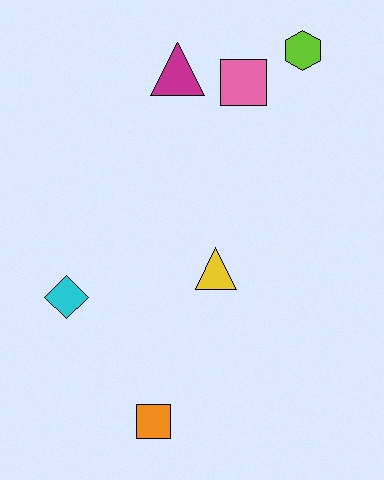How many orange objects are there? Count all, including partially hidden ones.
There is 1 orange object.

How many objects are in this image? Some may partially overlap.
There are 6 objects.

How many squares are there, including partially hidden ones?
There are 2 squares.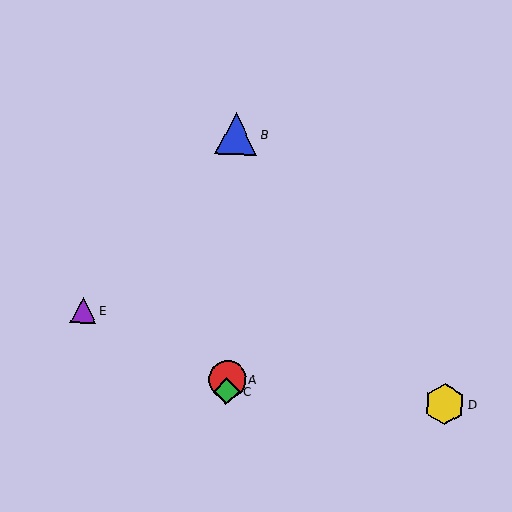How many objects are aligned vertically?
3 objects (A, B, C) are aligned vertically.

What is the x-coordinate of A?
Object A is at x≈227.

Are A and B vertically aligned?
Yes, both are at x≈227.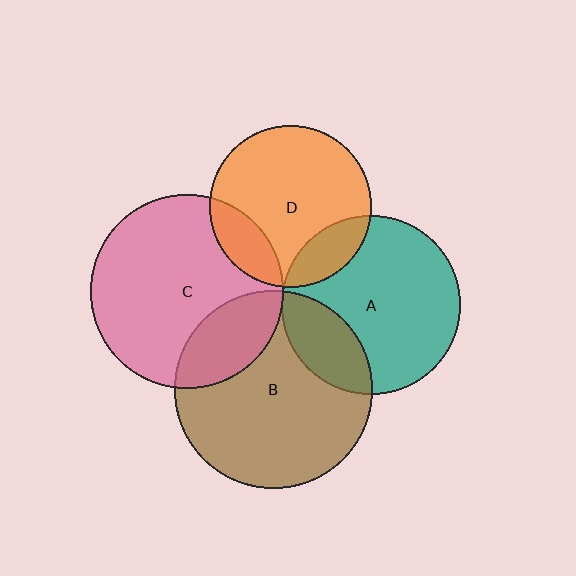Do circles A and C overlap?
Yes.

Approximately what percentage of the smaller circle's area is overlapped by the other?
Approximately 5%.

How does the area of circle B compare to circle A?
Approximately 1.2 times.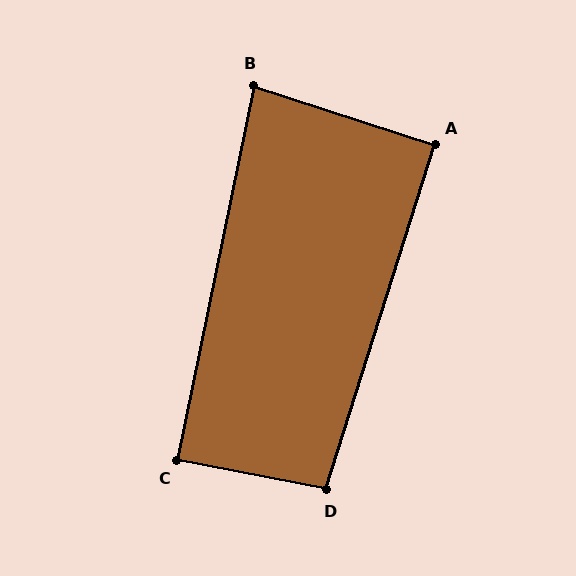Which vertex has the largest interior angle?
D, at approximately 97 degrees.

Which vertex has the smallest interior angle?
B, at approximately 83 degrees.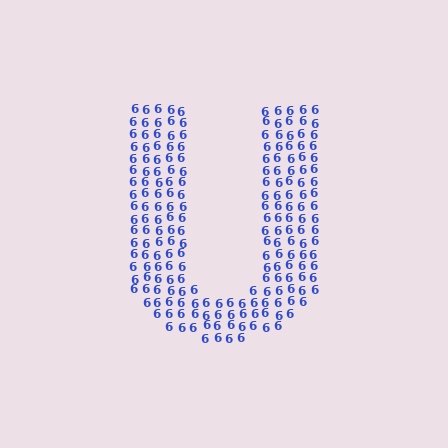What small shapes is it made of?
It is made of small digit 6's.